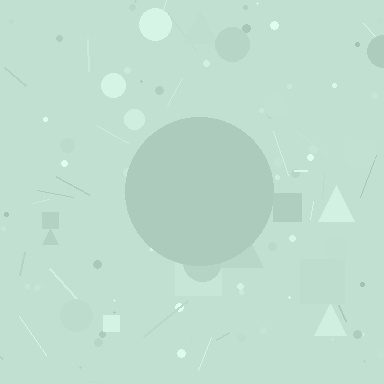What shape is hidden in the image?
A circle is hidden in the image.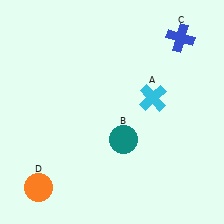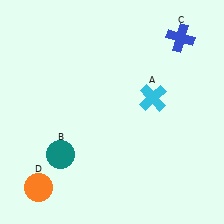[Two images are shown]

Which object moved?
The teal circle (B) moved left.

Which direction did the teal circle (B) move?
The teal circle (B) moved left.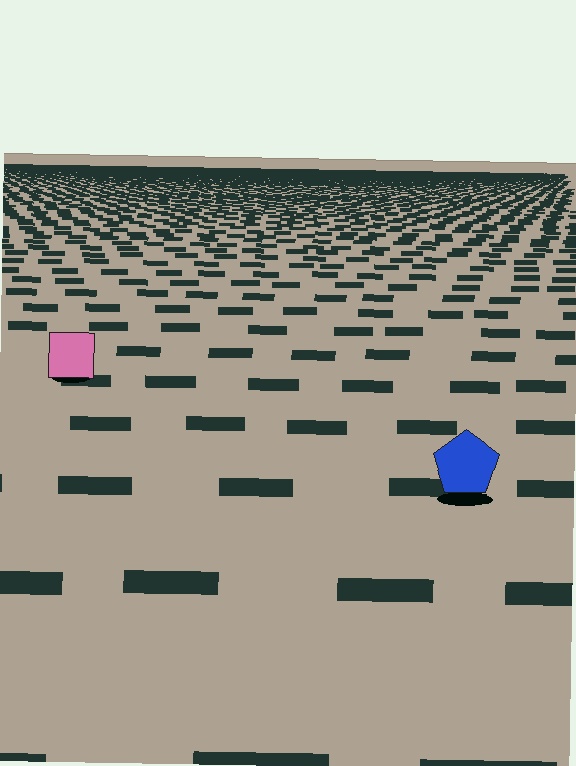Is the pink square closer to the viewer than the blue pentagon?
No. The blue pentagon is closer — you can tell from the texture gradient: the ground texture is coarser near it.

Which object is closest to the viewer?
The blue pentagon is closest. The texture marks near it are larger and more spread out.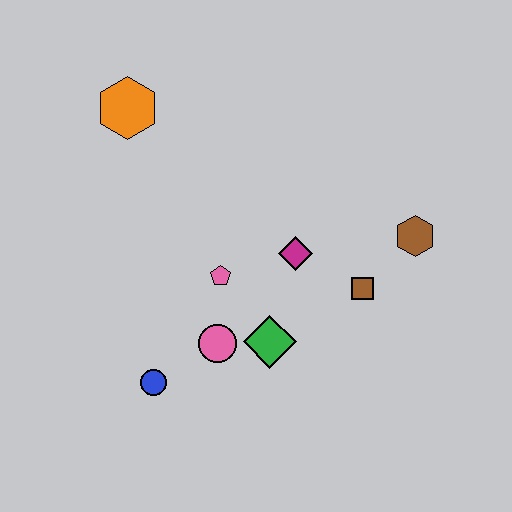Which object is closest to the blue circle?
The pink circle is closest to the blue circle.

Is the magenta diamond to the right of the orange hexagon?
Yes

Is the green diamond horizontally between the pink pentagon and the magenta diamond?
Yes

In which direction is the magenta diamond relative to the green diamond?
The magenta diamond is above the green diamond.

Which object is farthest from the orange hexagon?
The brown hexagon is farthest from the orange hexagon.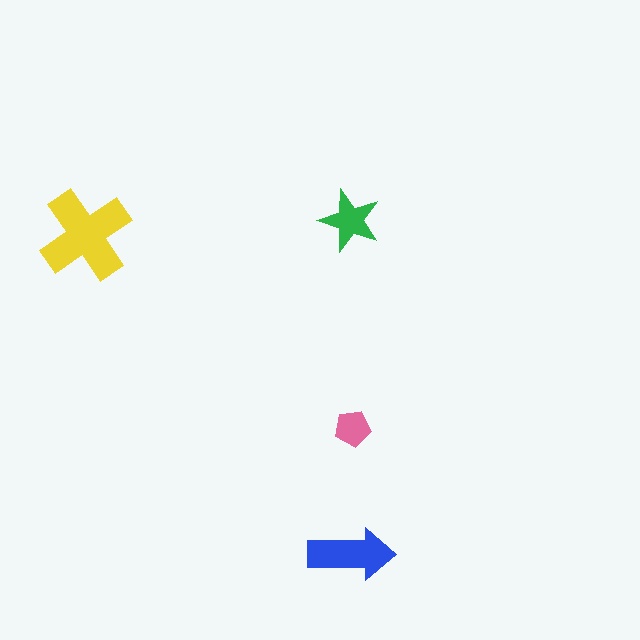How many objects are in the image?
There are 4 objects in the image.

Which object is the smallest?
The pink pentagon.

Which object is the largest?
The yellow cross.